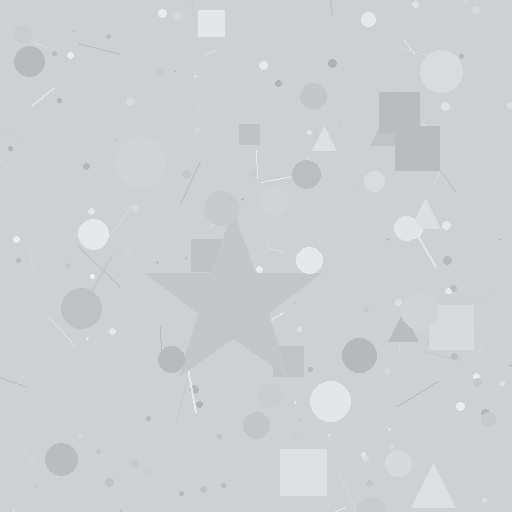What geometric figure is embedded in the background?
A star is embedded in the background.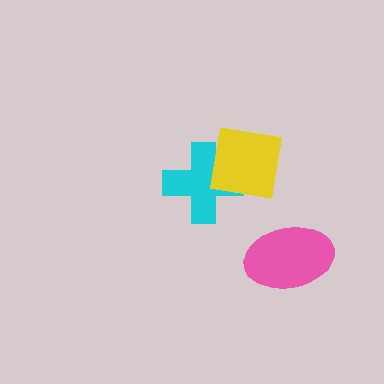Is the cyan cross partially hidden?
Yes, it is partially covered by another shape.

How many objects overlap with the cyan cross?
1 object overlaps with the cyan cross.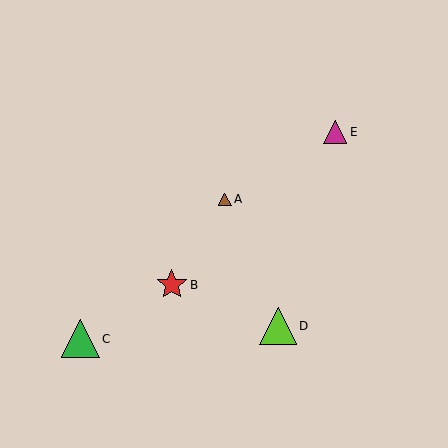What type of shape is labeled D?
Shape D is a lime triangle.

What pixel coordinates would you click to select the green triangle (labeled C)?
Click at (80, 339) to select the green triangle C.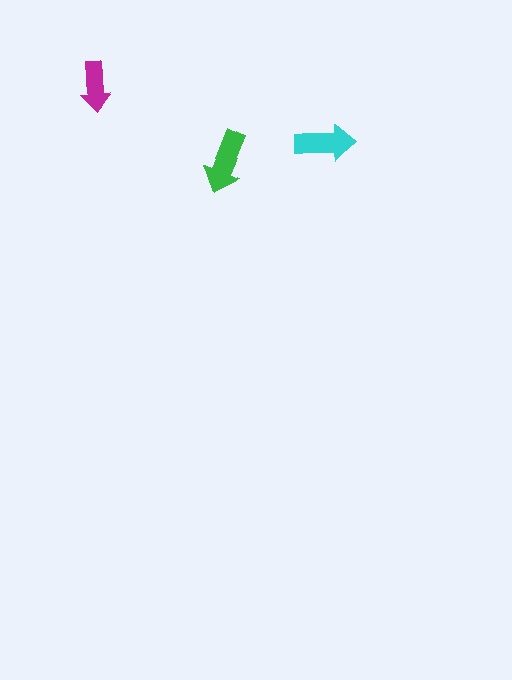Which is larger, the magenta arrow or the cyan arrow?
The cyan one.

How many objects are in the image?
There are 3 objects in the image.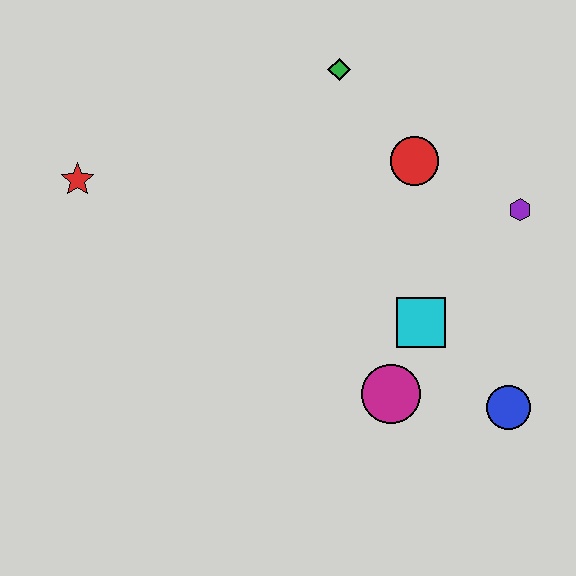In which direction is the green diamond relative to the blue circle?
The green diamond is above the blue circle.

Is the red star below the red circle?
Yes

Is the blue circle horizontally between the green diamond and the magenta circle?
No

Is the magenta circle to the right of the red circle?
No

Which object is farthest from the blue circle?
The red star is farthest from the blue circle.